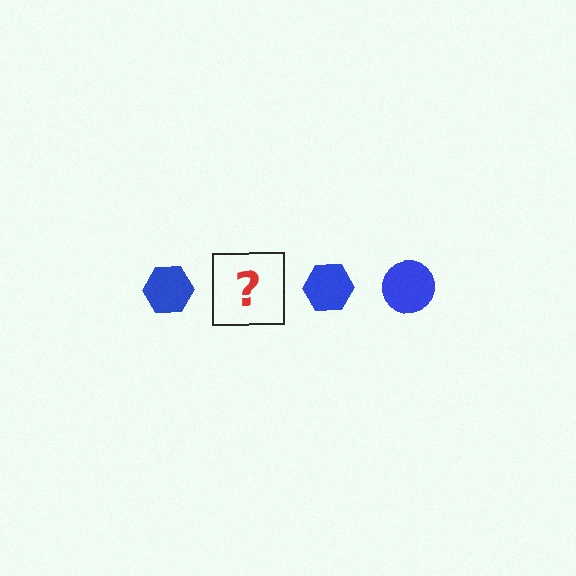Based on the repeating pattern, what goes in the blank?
The blank should be a blue circle.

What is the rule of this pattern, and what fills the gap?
The rule is that the pattern cycles through hexagon, circle shapes in blue. The gap should be filled with a blue circle.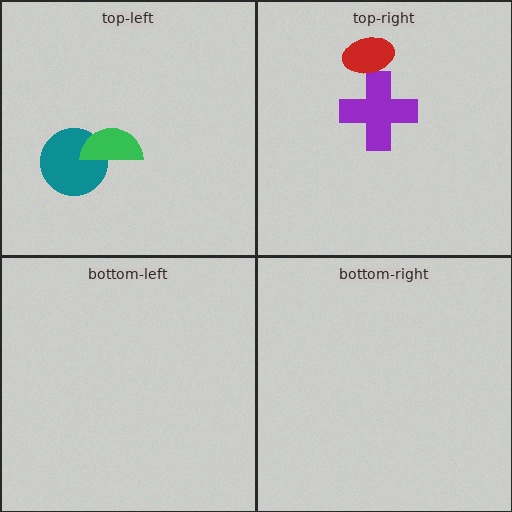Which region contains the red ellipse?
The top-right region.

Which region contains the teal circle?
The top-left region.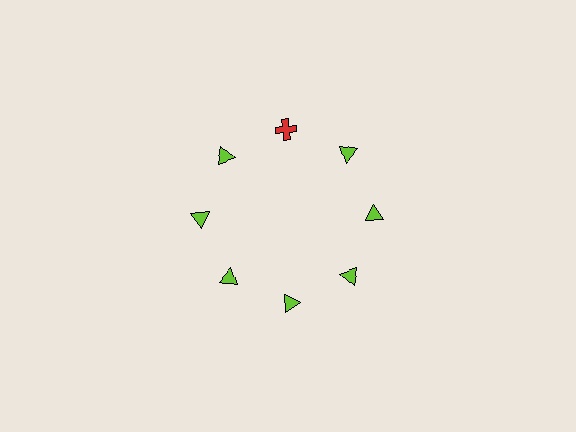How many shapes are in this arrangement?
There are 8 shapes arranged in a ring pattern.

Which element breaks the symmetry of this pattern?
The red cross at roughly the 12 o'clock position breaks the symmetry. All other shapes are lime triangles.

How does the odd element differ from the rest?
It differs in both color (red instead of lime) and shape (cross instead of triangle).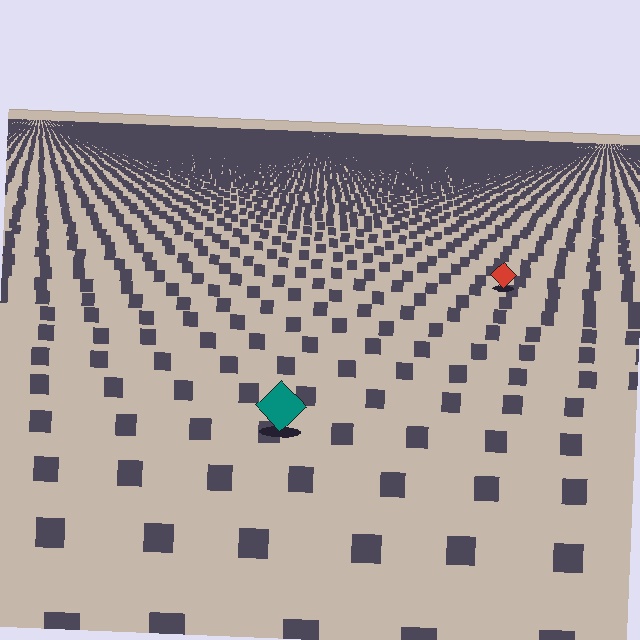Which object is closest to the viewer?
The teal diamond is closest. The texture marks near it are larger and more spread out.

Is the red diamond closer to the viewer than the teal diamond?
No. The teal diamond is closer — you can tell from the texture gradient: the ground texture is coarser near it.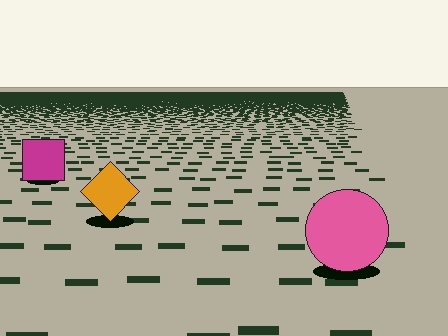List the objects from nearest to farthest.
From nearest to farthest: the pink circle, the orange diamond, the magenta square.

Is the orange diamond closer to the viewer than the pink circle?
No. The pink circle is closer — you can tell from the texture gradient: the ground texture is coarser near it.